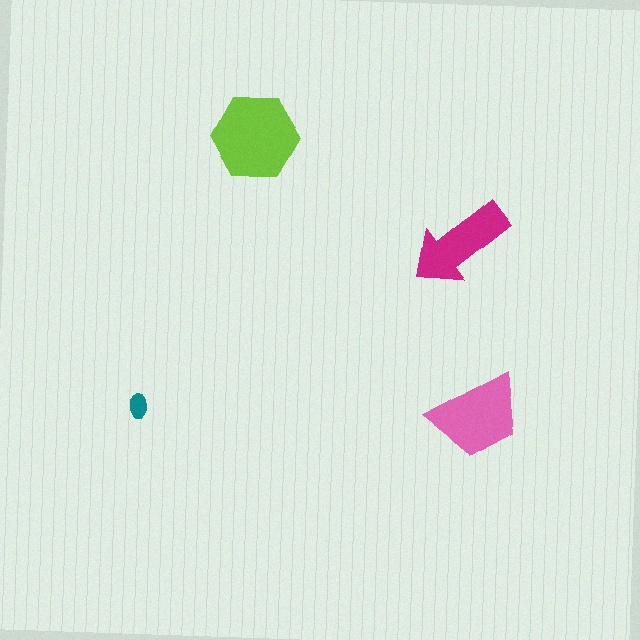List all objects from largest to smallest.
The lime hexagon, the pink trapezoid, the magenta arrow, the teal ellipse.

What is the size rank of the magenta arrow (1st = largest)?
3rd.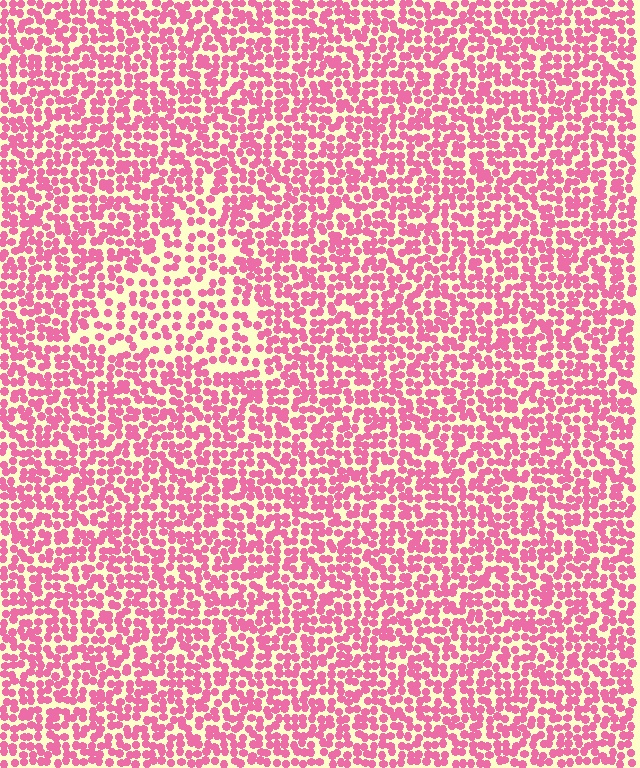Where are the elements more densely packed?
The elements are more densely packed outside the triangle boundary.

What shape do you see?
I see a triangle.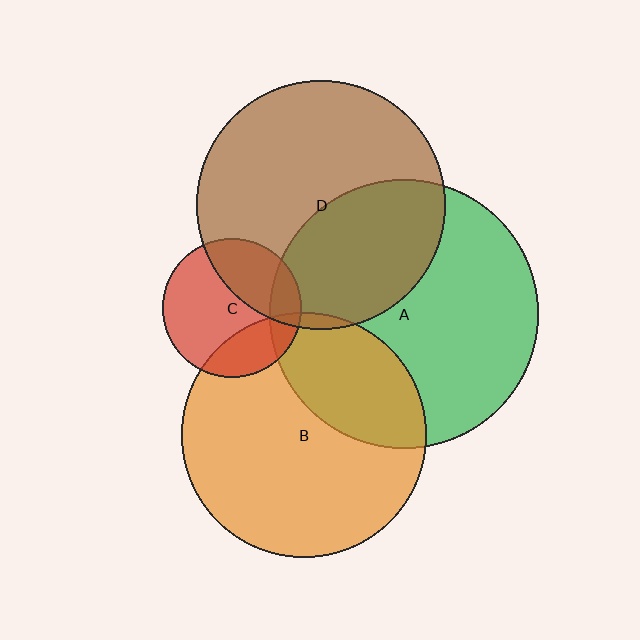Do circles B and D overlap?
Yes.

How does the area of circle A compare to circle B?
Approximately 1.2 times.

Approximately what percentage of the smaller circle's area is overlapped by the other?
Approximately 5%.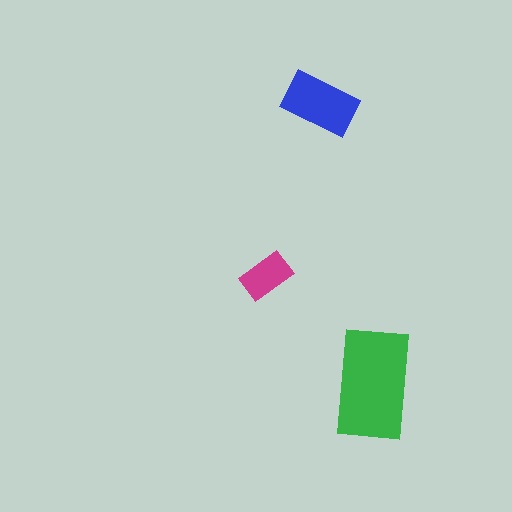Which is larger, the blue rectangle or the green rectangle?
The green one.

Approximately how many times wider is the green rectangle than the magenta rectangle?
About 2 times wider.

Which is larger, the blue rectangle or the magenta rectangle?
The blue one.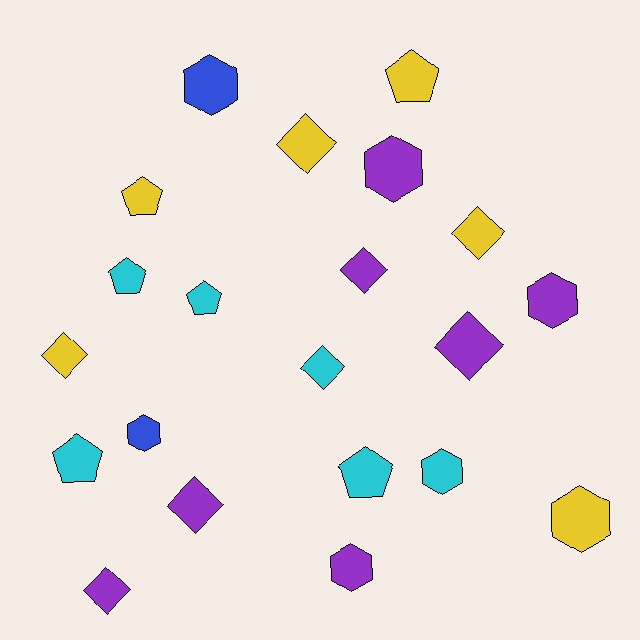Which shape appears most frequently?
Diamond, with 8 objects.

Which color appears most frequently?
Purple, with 7 objects.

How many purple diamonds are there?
There are 4 purple diamonds.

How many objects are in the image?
There are 21 objects.